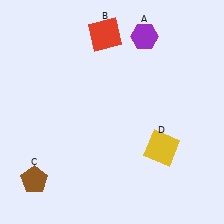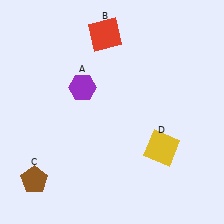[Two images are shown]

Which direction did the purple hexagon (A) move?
The purple hexagon (A) moved left.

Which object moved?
The purple hexagon (A) moved left.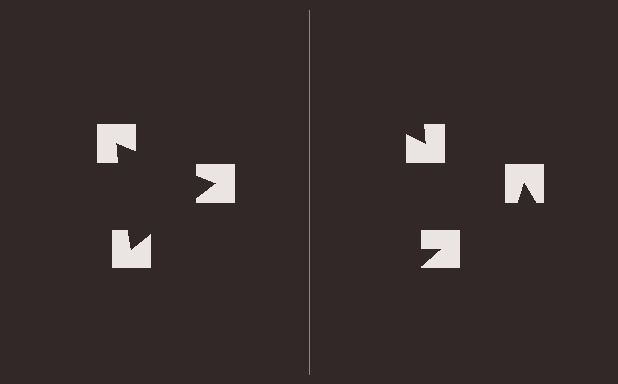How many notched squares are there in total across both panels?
6 — 3 on each side.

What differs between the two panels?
The notched squares are positioned identically on both sides; only the wedge orientations differ. On the left they align to a triangle; on the right they are misaligned.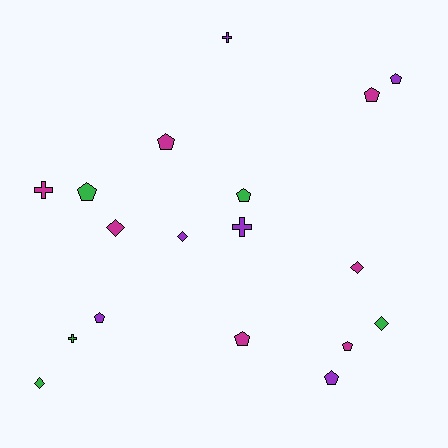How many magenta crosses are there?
There is 1 magenta cross.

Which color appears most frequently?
Magenta, with 7 objects.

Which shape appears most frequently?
Pentagon, with 9 objects.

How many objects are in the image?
There are 18 objects.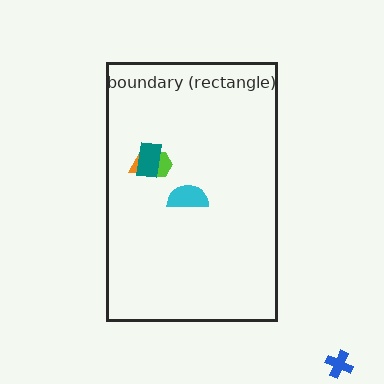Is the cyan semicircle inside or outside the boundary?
Inside.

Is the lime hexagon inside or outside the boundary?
Inside.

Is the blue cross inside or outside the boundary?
Outside.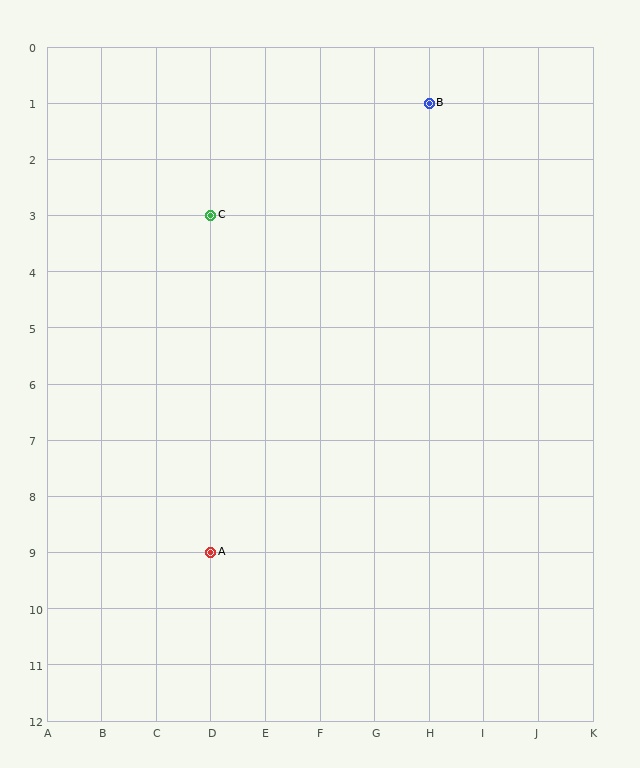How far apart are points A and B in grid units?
Points A and B are 4 columns and 8 rows apart (about 8.9 grid units diagonally).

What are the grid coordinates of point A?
Point A is at grid coordinates (D, 9).